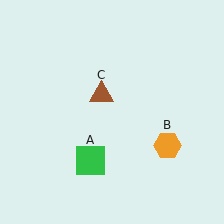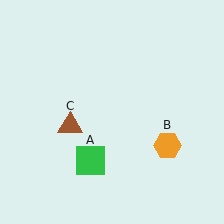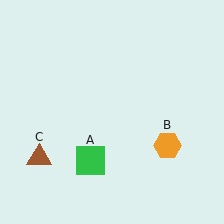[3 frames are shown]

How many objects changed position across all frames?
1 object changed position: brown triangle (object C).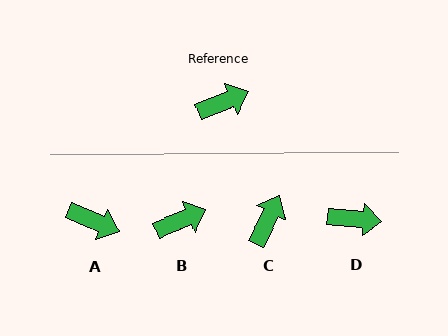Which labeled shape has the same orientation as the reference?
B.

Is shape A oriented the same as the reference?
No, it is off by about 44 degrees.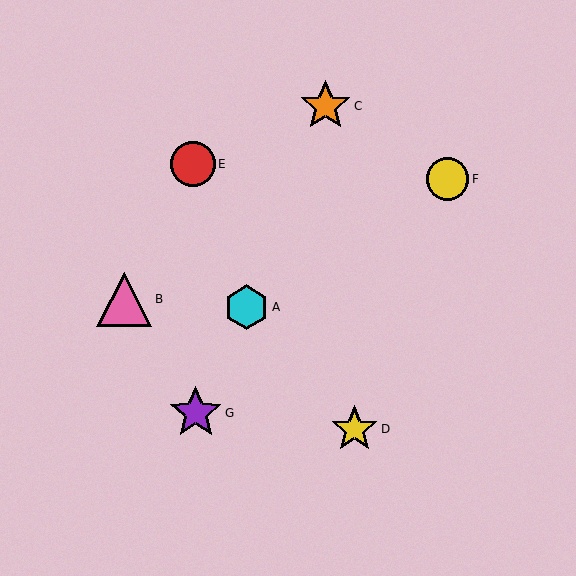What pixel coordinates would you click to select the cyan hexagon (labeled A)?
Click at (246, 307) to select the cyan hexagon A.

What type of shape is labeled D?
Shape D is a yellow star.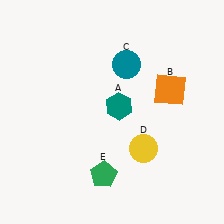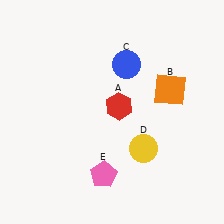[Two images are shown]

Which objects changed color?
A changed from teal to red. C changed from teal to blue. E changed from green to pink.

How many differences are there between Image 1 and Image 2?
There are 3 differences between the two images.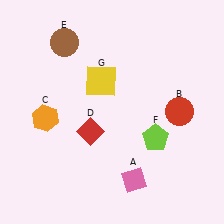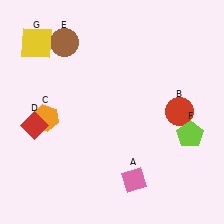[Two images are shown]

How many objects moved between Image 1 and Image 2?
3 objects moved between the two images.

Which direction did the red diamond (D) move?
The red diamond (D) moved left.